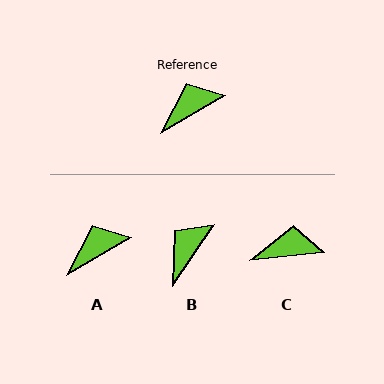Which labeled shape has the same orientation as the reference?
A.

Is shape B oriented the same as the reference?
No, it is off by about 26 degrees.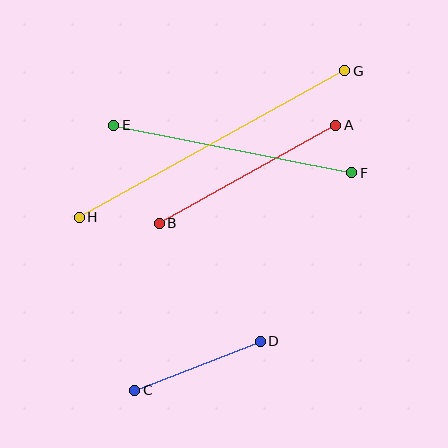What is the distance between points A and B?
The distance is approximately 202 pixels.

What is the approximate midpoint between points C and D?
The midpoint is at approximately (197, 366) pixels.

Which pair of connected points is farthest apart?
Points G and H are farthest apart.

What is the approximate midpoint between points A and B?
The midpoint is at approximately (247, 174) pixels.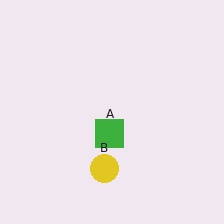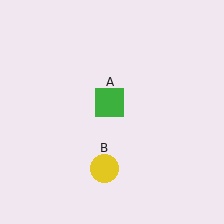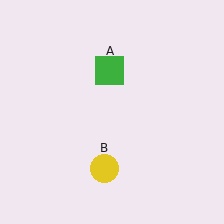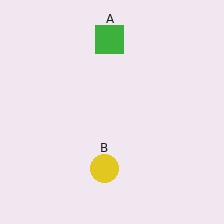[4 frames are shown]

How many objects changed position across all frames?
1 object changed position: green square (object A).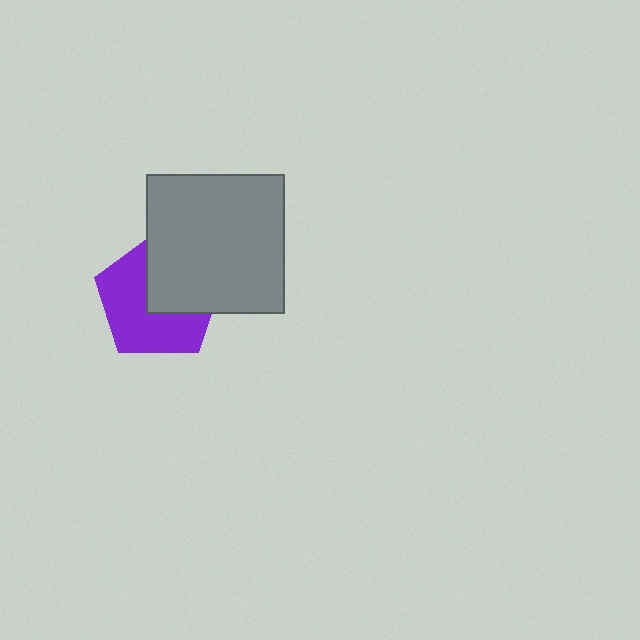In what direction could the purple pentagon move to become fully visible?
The purple pentagon could move toward the lower-left. That would shift it out from behind the gray square entirely.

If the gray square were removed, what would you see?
You would see the complete purple pentagon.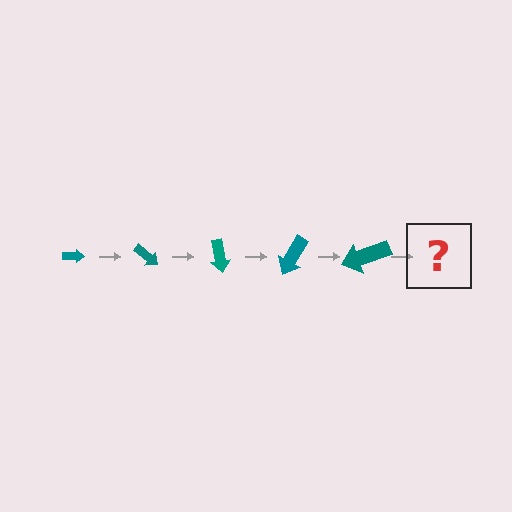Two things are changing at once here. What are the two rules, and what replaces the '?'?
The two rules are that the arrow grows larger each step and it rotates 40 degrees each step. The '?' should be an arrow, larger than the previous one and rotated 200 degrees from the start.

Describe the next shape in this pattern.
It should be an arrow, larger than the previous one and rotated 200 degrees from the start.